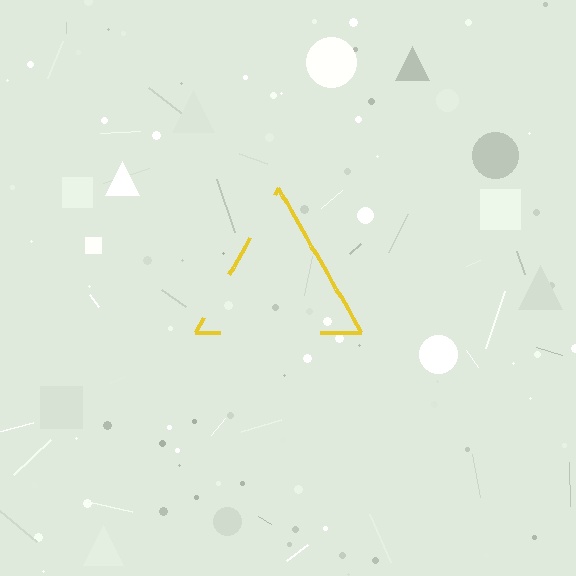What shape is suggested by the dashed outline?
The dashed outline suggests a triangle.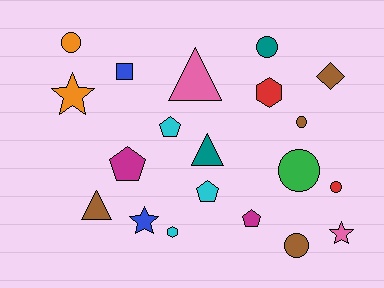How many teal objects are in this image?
There are 2 teal objects.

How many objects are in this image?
There are 20 objects.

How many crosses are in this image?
There are no crosses.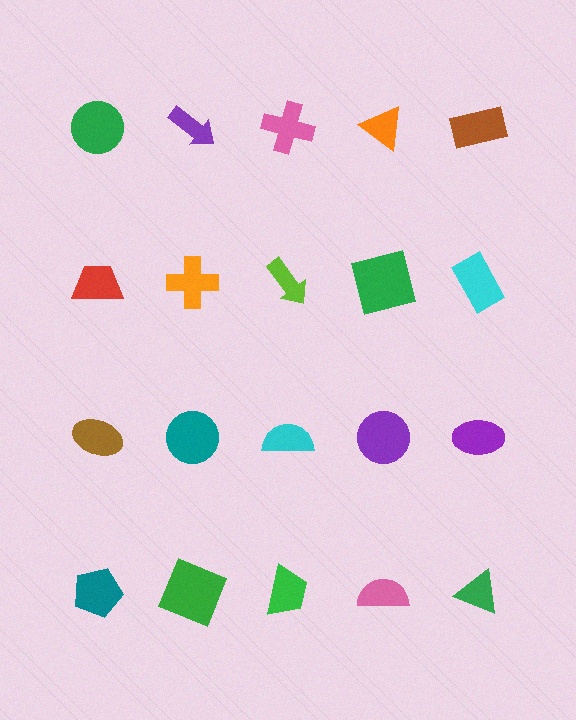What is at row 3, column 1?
A brown ellipse.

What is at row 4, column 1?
A teal pentagon.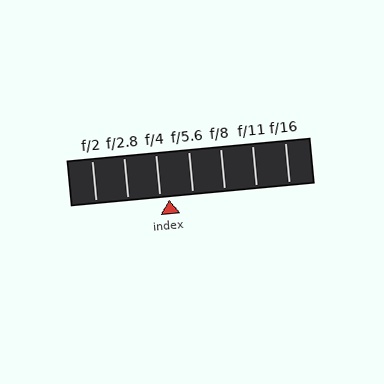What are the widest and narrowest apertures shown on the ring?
The widest aperture shown is f/2 and the narrowest is f/16.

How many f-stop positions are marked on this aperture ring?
There are 7 f-stop positions marked.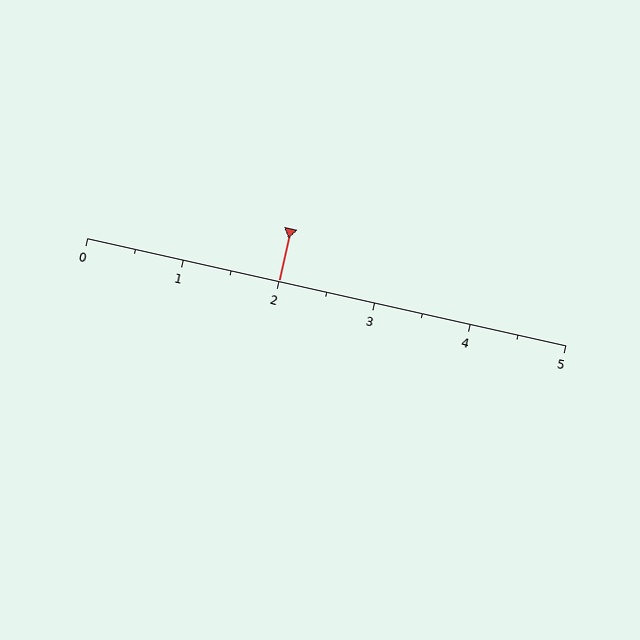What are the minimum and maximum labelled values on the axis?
The axis runs from 0 to 5.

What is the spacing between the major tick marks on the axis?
The major ticks are spaced 1 apart.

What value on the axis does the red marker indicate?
The marker indicates approximately 2.